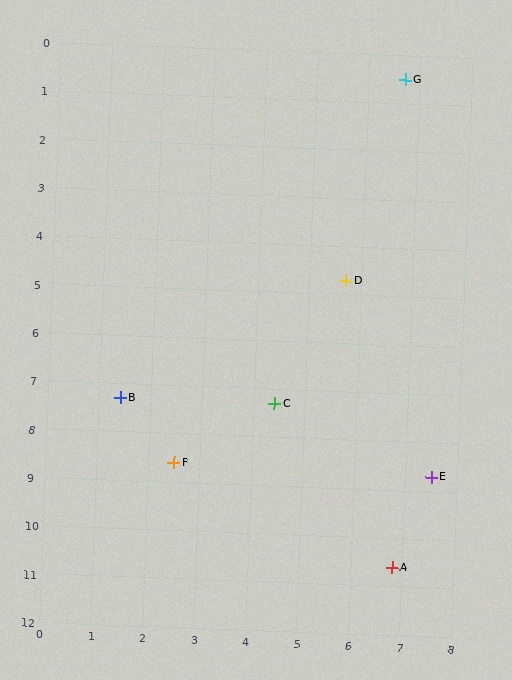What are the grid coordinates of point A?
Point A is at approximately (6.8, 10.6).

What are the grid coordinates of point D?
Point D is at approximately (5.7, 4.7).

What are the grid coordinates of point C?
Point C is at approximately (4.4, 7.3).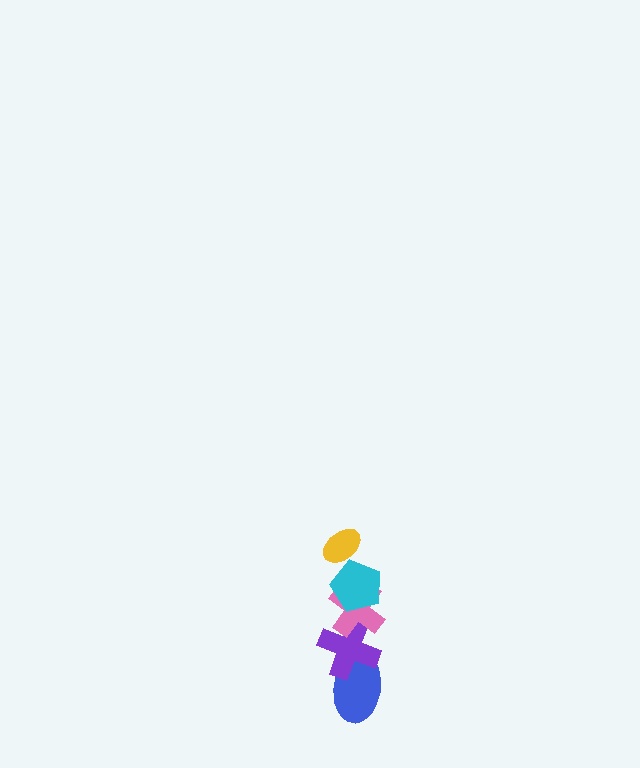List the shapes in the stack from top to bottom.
From top to bottom: the yellow ellipse, the cyan pentagon, the pink cross, the purple cross, the blue ellipse.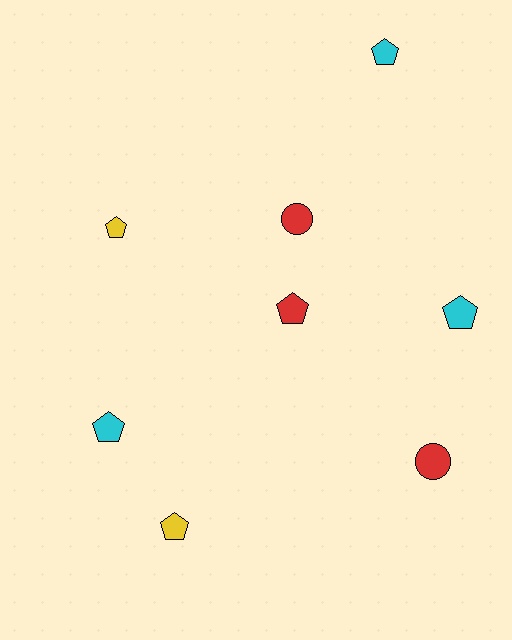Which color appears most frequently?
Red, with 3 objects.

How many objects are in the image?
There are 8 objects.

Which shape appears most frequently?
Pentagon, with 6 objects.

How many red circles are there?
There are 2 red circles.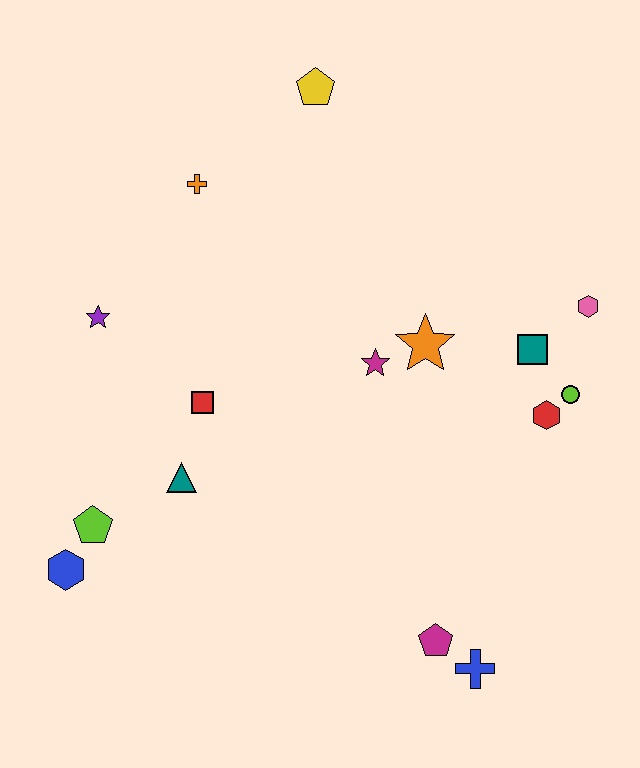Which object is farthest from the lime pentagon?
The pink hexagon is farthest from the lime pentagon.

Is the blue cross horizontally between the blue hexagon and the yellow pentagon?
No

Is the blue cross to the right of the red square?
Yes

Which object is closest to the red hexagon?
The lime circle is closest to the red hexagon.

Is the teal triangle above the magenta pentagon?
Yes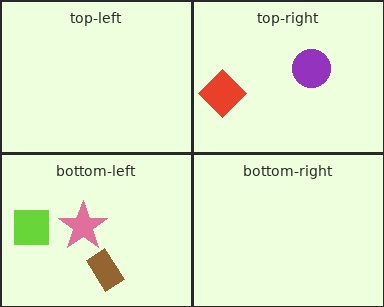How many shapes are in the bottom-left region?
3.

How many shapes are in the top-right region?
2.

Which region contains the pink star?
The bottom-left region.